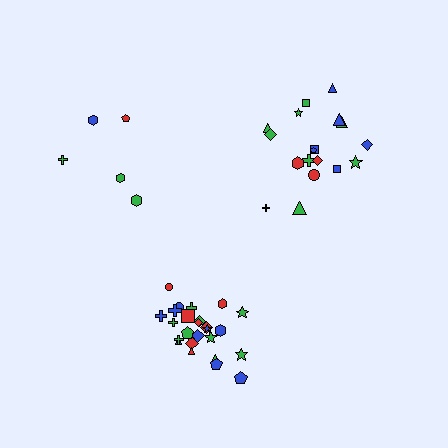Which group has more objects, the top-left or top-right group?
The top-right group.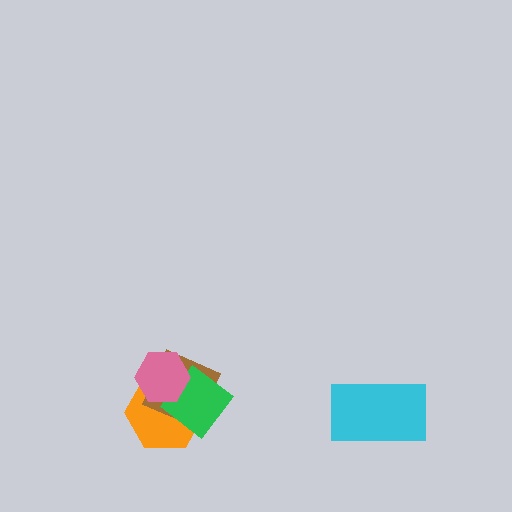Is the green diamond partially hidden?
Yes, it is partially covered by another shape.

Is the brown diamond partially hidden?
Yes, it is partially covered by another shape.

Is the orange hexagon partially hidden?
Yes, it is partially covered by another shape.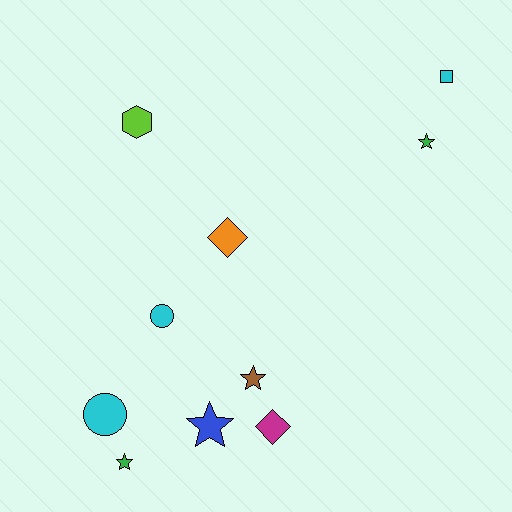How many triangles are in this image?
There are no triangles.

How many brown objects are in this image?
There is 1 brown object.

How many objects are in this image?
There are 10 objects.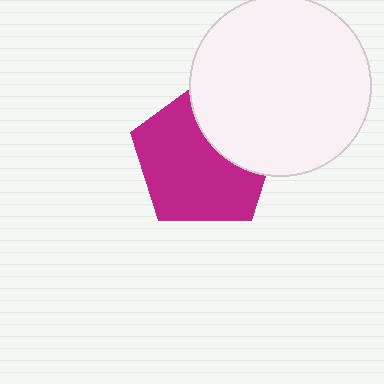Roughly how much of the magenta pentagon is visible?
Most of it is visible (roughly 68%).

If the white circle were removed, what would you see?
You would see the complete magenta pentagon.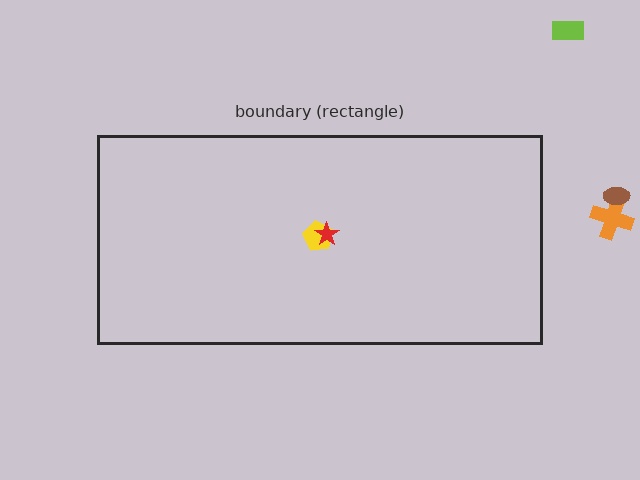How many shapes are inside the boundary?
2 inside, 3 outside.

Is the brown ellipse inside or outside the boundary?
Outside.